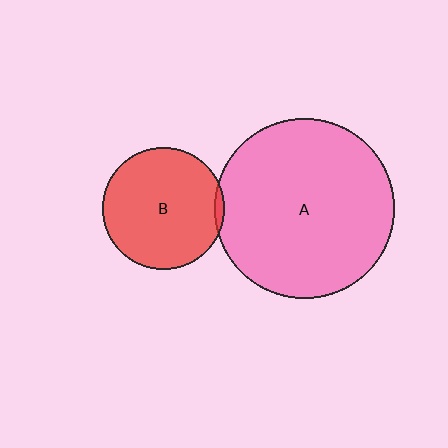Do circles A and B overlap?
Yes.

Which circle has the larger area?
Circle A (pink).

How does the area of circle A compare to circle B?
Approximately 2.2 times.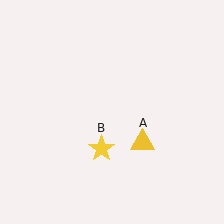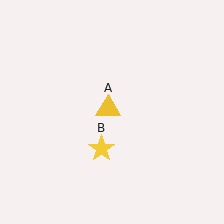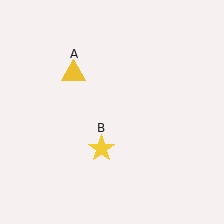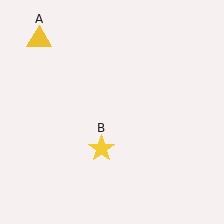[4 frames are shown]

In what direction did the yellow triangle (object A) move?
The yellow triangle (object A) moved up and to the left.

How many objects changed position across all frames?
1 object changed position: yellow triangle (object A).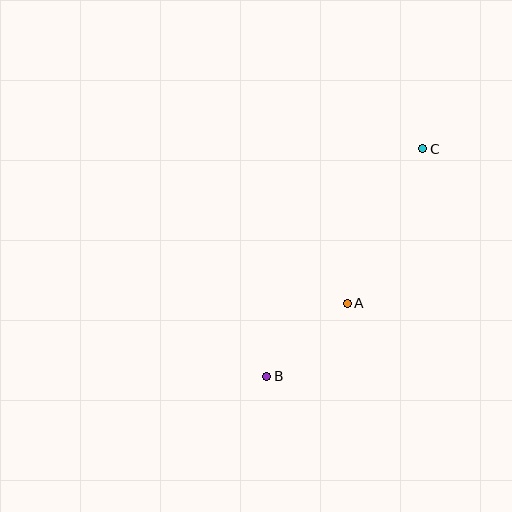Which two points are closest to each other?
Points A and B are closest to each other.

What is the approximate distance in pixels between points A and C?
The distance between A and C is approximately 172 pixels.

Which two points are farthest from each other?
Points B and C are farthest from each other.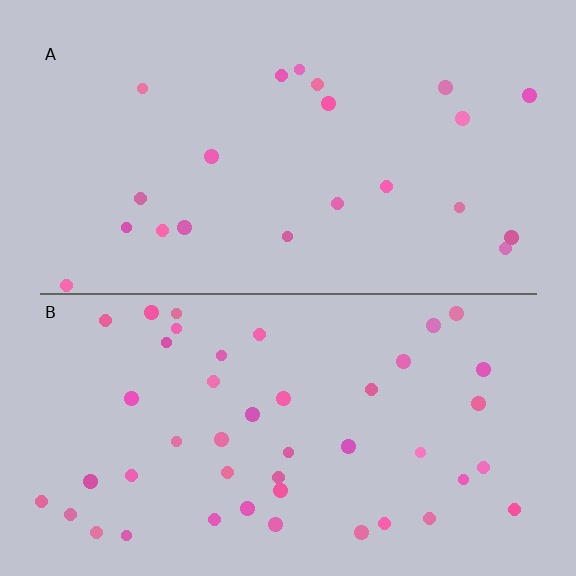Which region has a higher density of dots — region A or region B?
B (the bottom).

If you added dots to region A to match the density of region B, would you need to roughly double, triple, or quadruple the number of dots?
Approximately double.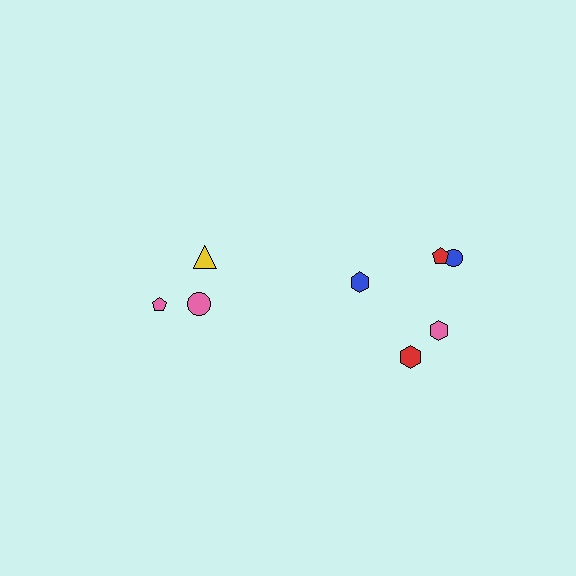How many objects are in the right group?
There are 5 objects.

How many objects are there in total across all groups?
There are 8 objects.